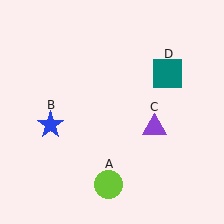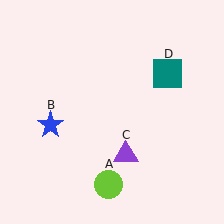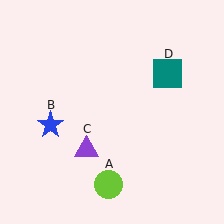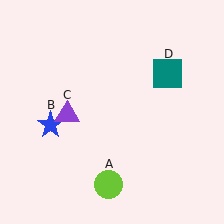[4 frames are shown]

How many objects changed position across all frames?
1 object changed position: purple triangle (object C).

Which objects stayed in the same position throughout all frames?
Lime circle (object A) and blue star (object B) and teal square (object D) remained stationary.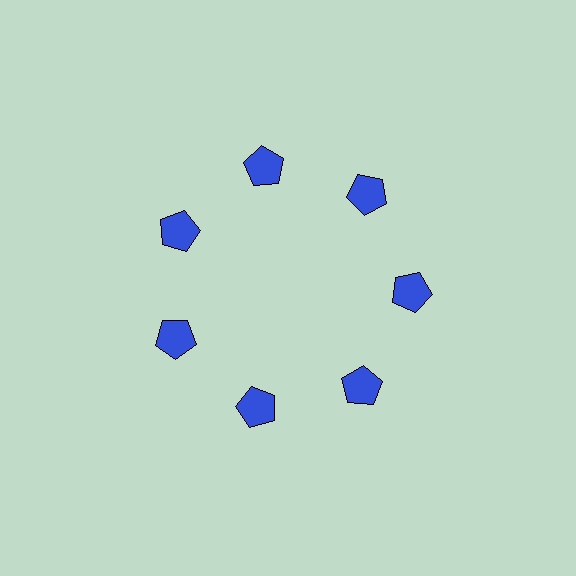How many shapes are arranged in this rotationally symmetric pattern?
There are 7 shapes, arranged in 7 groups of 1.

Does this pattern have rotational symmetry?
Yes, this pattern has 7-fold rotational symmetry. It looks the same after rotating 51 degrees around the center.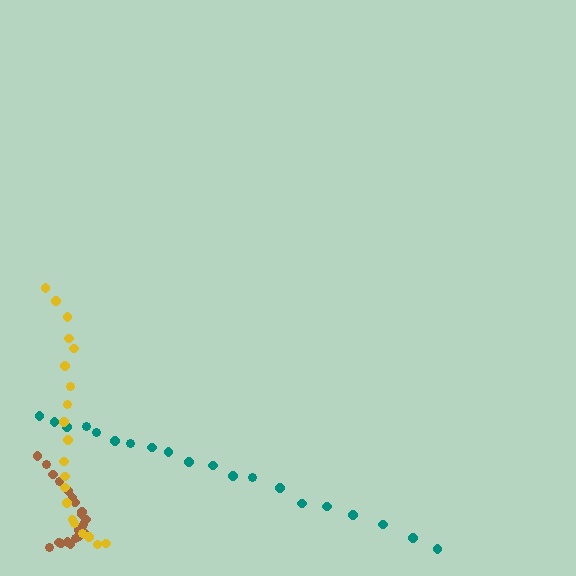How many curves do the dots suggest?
There are 3 distinct paths.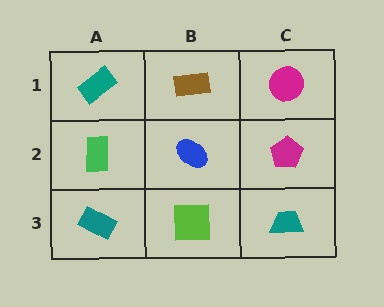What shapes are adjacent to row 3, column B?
A blue ellipse (row 2, column B), a teal rectangle (row 3, column A), a teal trapezoid (row 3, column C).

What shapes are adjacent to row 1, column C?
A magenta pentagon (row 2, column C), a brown rectangle (row 1, column B).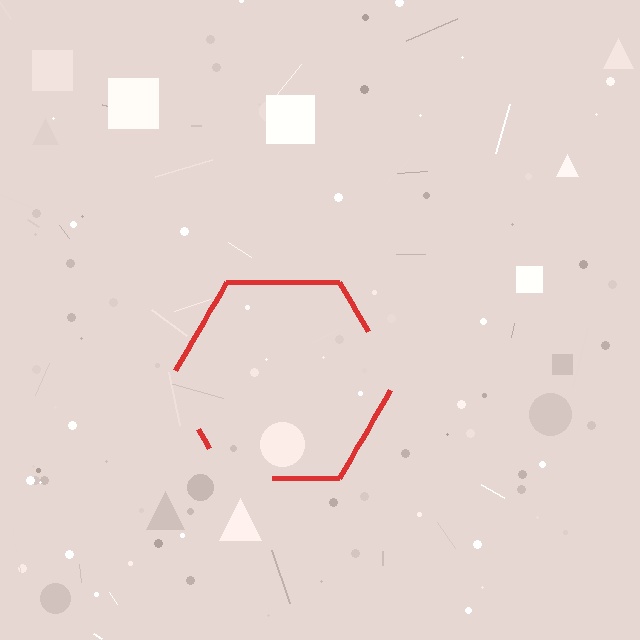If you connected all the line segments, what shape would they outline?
They would outline a hexagon.